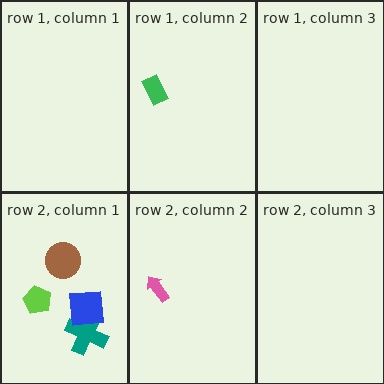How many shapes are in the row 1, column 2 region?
1.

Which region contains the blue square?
The row 2, column 1 region.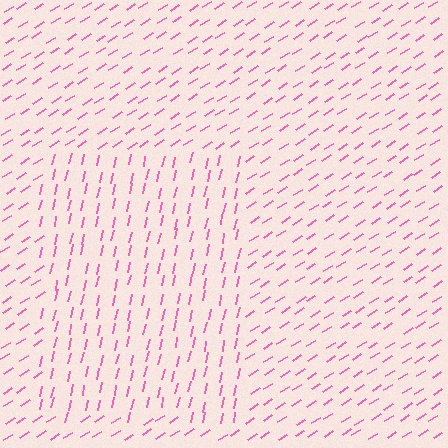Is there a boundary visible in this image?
Yes, there is a texture boundary formed by a change in line orientation.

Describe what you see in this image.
The image is filled with small pink line segments. A rectangle region in the image has lines oriented differently from the surrounding lines, creating a visible texture boundary.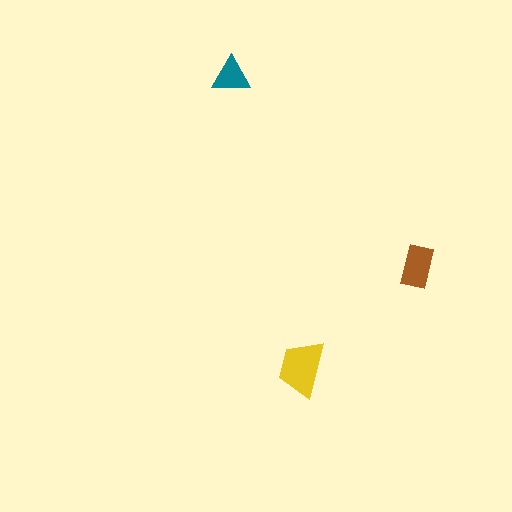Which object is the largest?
The yellow trapezoid.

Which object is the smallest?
The teal triangle.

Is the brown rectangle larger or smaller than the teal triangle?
Larger.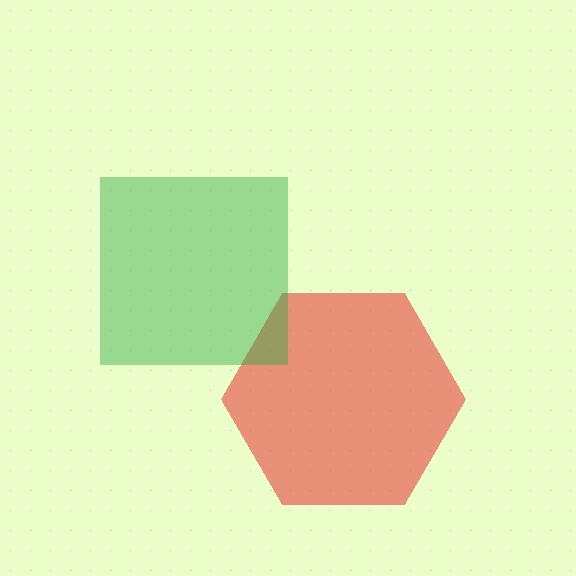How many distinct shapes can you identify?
There are 2 distinct shapes: a red hexagon, a green square.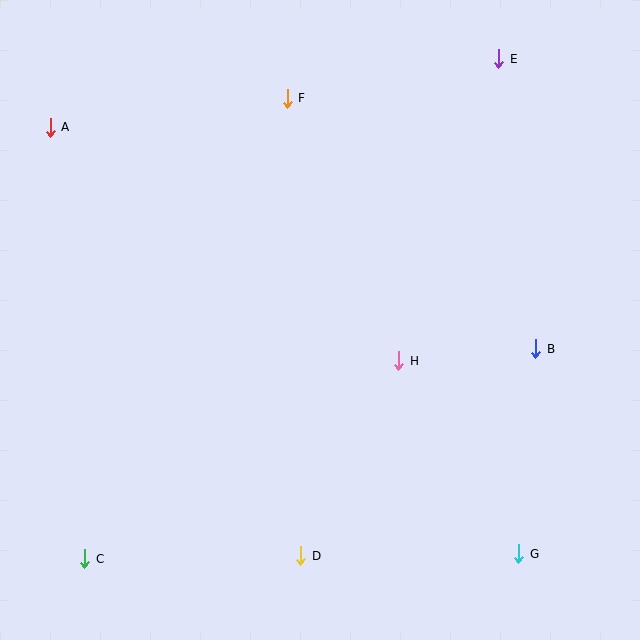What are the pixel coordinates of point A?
Point A is at (50, 127).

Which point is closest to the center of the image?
Point H at (399, 361) is closest to the center.